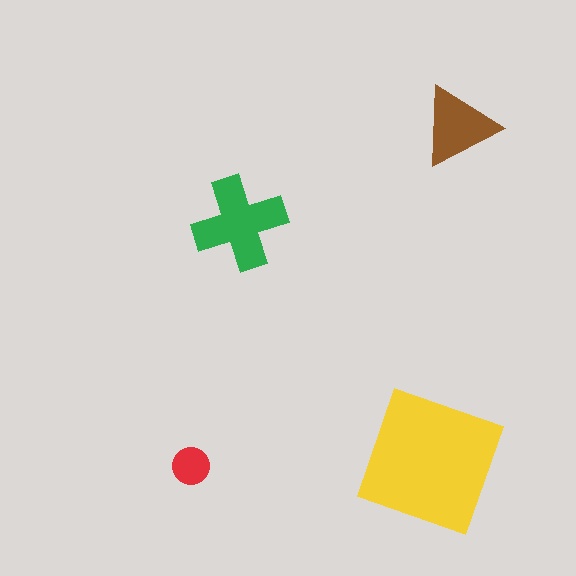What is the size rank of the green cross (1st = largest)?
2nd.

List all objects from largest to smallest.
The yellow square, the green cross, the brown triangle, the red circle.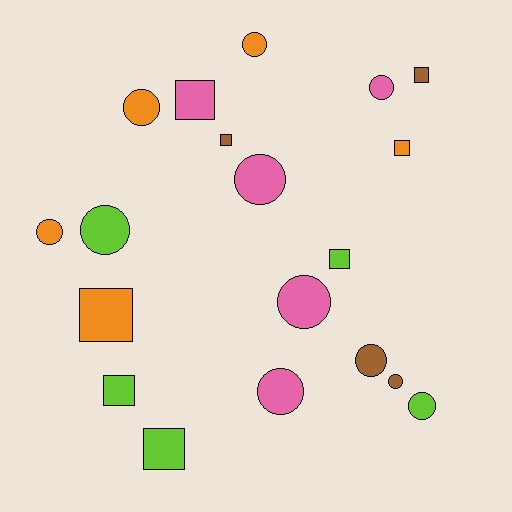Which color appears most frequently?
Orange, with 5 objects.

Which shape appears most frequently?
Circle, with 11 objects.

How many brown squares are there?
There are 2 brown squares.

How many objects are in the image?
There are 19 objects.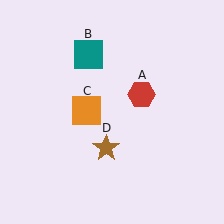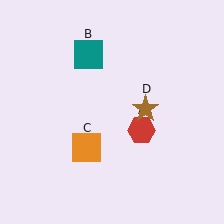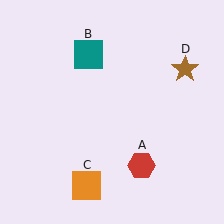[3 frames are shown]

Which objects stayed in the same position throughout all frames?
Teal square (object B) remained stationary.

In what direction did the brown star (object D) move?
The brown star (object D) moved up and to the right.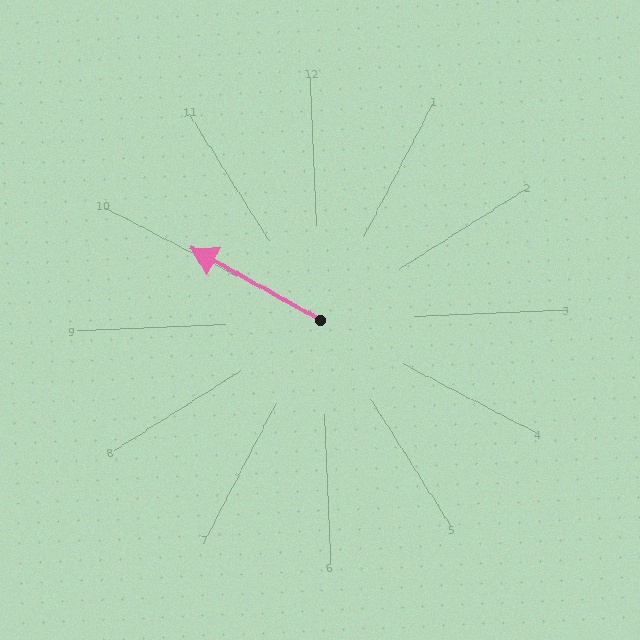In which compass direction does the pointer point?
Northwest.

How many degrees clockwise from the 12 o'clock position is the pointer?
Approximately 301 degrees.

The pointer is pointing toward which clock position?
Roughly 10 o'clock.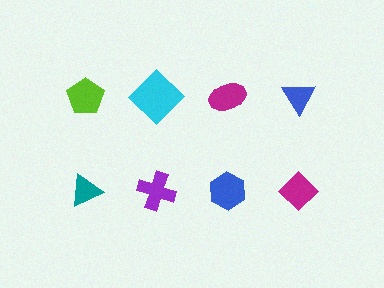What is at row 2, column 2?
A purple cross.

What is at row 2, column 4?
A magenta diamond.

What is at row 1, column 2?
A cyan diamond.